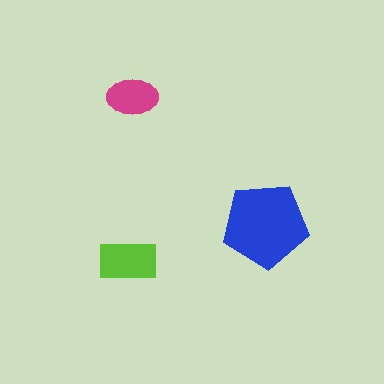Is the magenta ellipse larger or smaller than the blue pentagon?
Smaller.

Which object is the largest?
The blue pentagon.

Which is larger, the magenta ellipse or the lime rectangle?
The lime rectangle.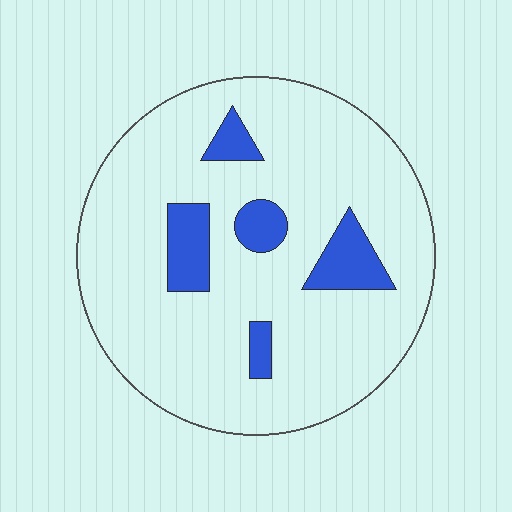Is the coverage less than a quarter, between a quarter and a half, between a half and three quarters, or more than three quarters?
Less than a quarter.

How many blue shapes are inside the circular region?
5.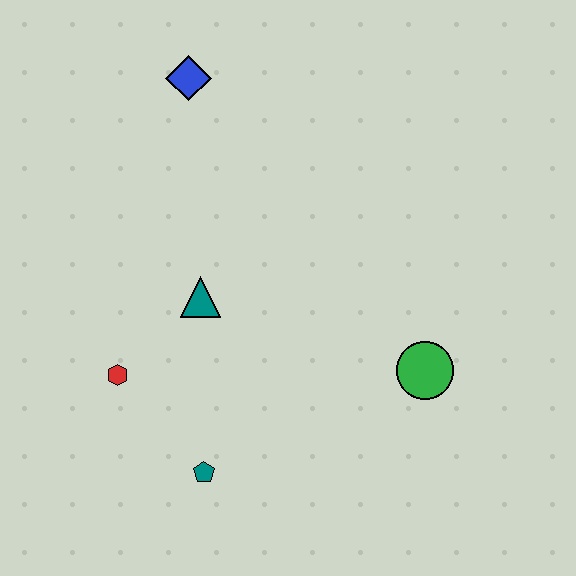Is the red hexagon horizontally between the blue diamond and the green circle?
No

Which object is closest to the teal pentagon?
The red hexagon is closest to the teal pentagon.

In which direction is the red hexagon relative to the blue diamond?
The red hexagon is below the blue diamond.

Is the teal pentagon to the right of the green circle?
No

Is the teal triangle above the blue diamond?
No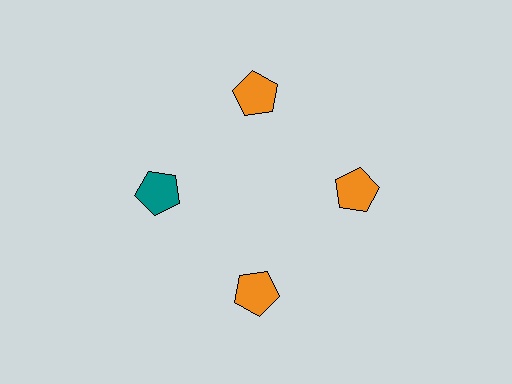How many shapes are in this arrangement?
There are 4 shapes arranged in a ring pattern.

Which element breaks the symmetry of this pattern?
The teal pentagon at roughly the 9 o'clock position breaks the symmetry. All other shapes are orange pentagons.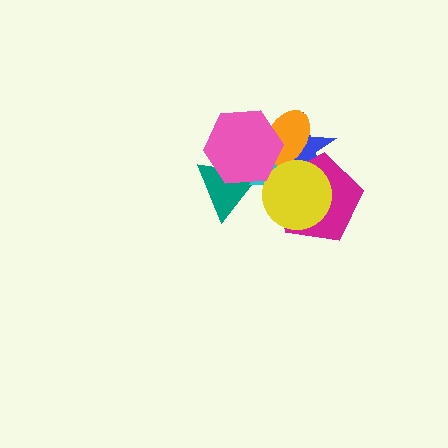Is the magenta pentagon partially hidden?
Yes, it is partially covered by another shape.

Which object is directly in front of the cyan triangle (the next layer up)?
The orange ellipse is directly in front of the cyan triangle.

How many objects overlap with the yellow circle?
3 objects overlap with the yellow circle.